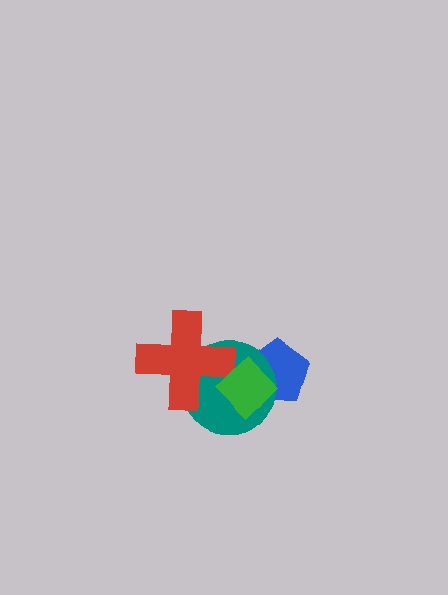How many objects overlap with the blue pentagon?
2 objects overlap with the blue pentagon.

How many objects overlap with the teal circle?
3 objects overlap with the teal circle.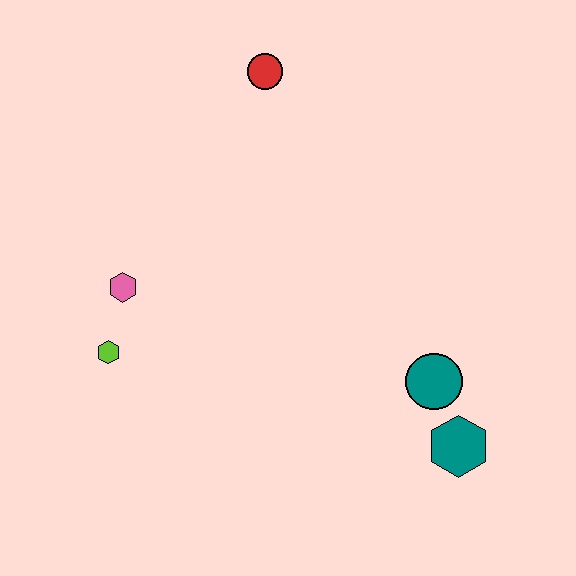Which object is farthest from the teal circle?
The red circle is farthest from the teal circle.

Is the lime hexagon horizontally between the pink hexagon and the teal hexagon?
No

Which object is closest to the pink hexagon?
The lime hexagon is closest to the pink hexagon.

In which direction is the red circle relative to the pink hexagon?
The red circle is above the pink hexagon.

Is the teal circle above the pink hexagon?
No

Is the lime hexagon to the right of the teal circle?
No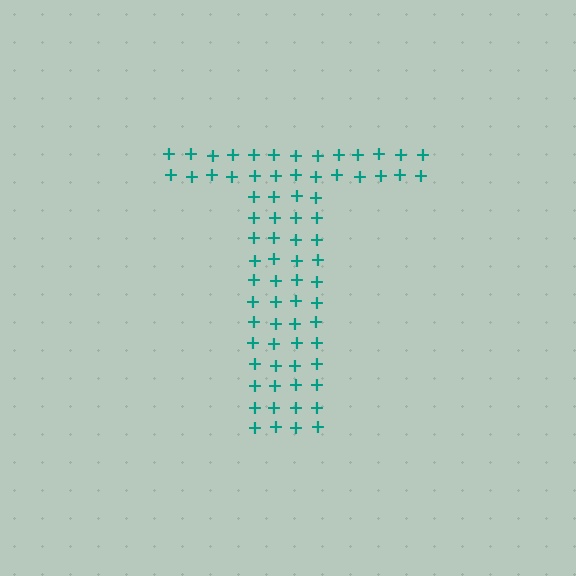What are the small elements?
The small elements are plus signs.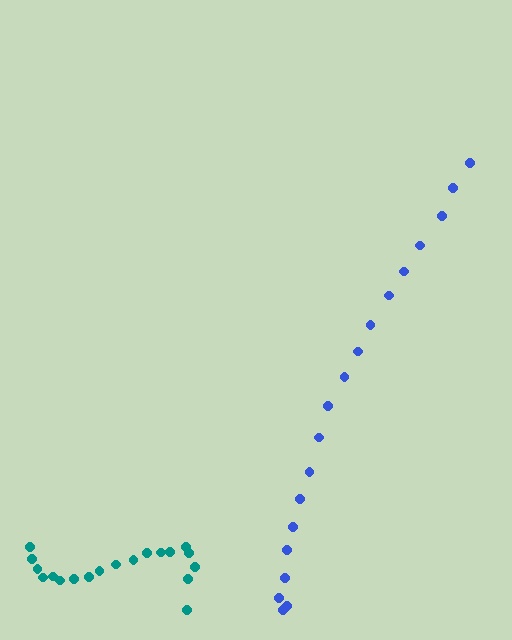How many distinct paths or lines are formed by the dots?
There are 2 distinct paths.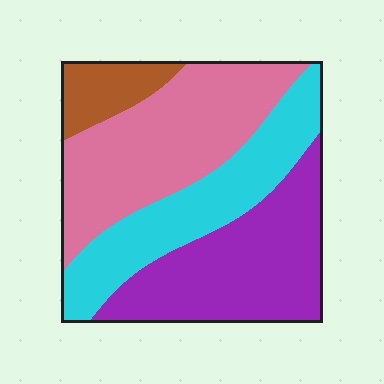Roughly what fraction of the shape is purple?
Purple covers roughly 30% of the shape.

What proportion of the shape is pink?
Pink covers roughly 35% of the shape.